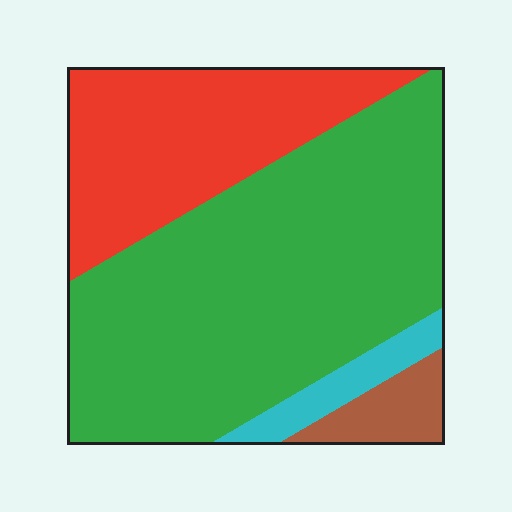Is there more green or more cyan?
Green.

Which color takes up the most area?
Green, at roughly 60%.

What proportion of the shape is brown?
Brown covers 6% of the shape.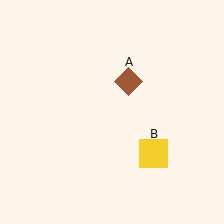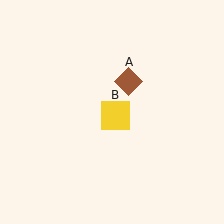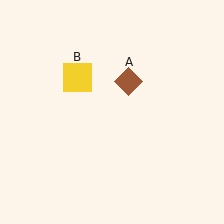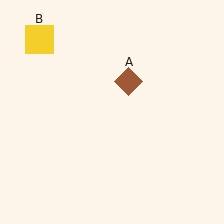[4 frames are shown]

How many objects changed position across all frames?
1 object changed position: yellow square (object B).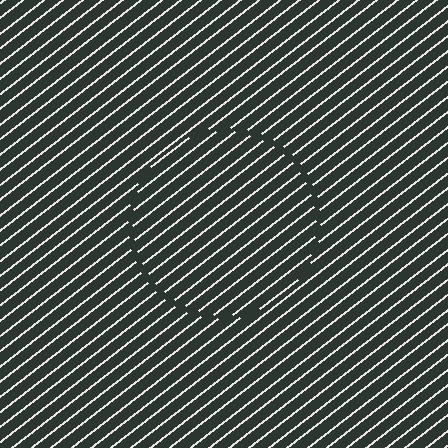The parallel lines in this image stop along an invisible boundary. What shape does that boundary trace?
An illusory circle. The interior of the shape contains the same grating, shifted by half a period — the contour is defined by the phase discontinuity where line-ends from the inner and outer gratings abut.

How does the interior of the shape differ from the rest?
The interior of the shape contains the same grating, shifted by half a period — the contour is defined by the phase discontinuity where line-ends from the inner and outer gratings abut.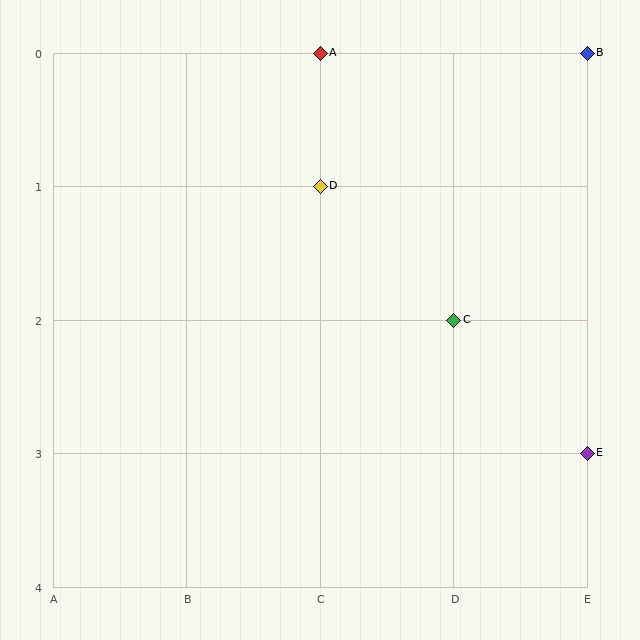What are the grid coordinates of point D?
Point D is at grid coordinates (C, 1).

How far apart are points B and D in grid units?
Points B and D are 2 columns and 1 row apart (about 2.2 grid units diagonally).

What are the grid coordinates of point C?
Point C is at grid coordinates (D, 2).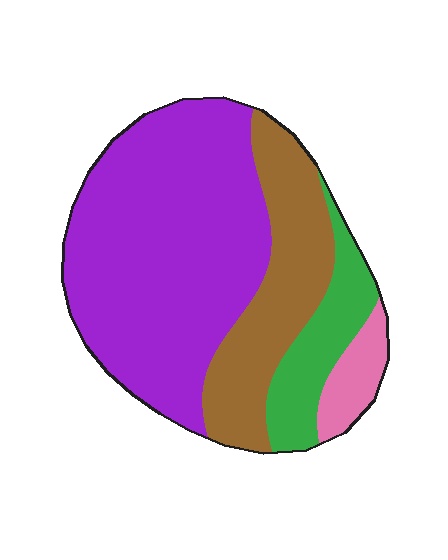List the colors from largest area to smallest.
From largest to smallest: purple, brown, green, pink.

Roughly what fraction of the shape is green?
Green covers 13% of the shape.